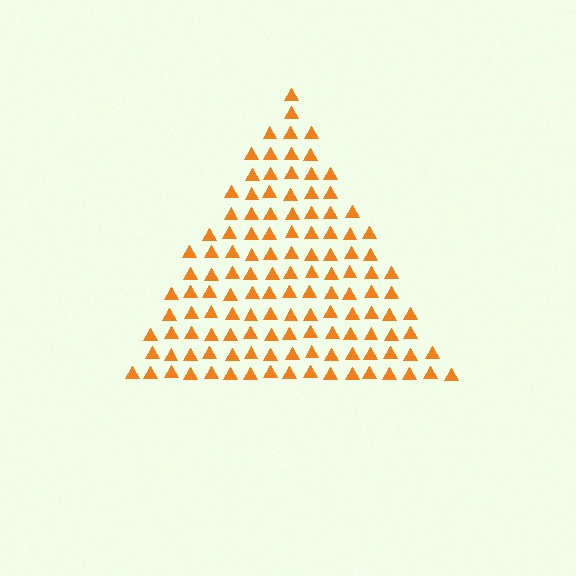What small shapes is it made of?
It is made of small triangles.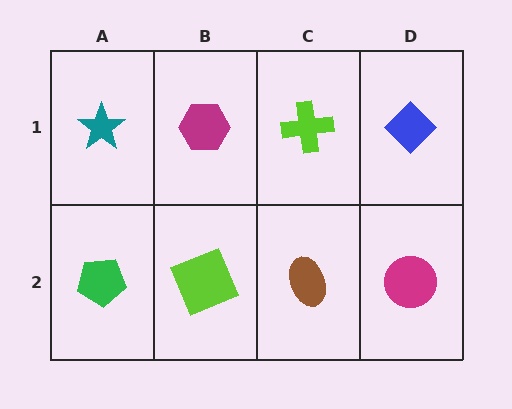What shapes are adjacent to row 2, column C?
A lime cross (row 1, column C), a lime square (row 2, column B), a magenta circle (row 2, column D).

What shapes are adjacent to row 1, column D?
A magenta circle (row 2, column D), a lime cross (row 1, column C).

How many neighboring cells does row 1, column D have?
2.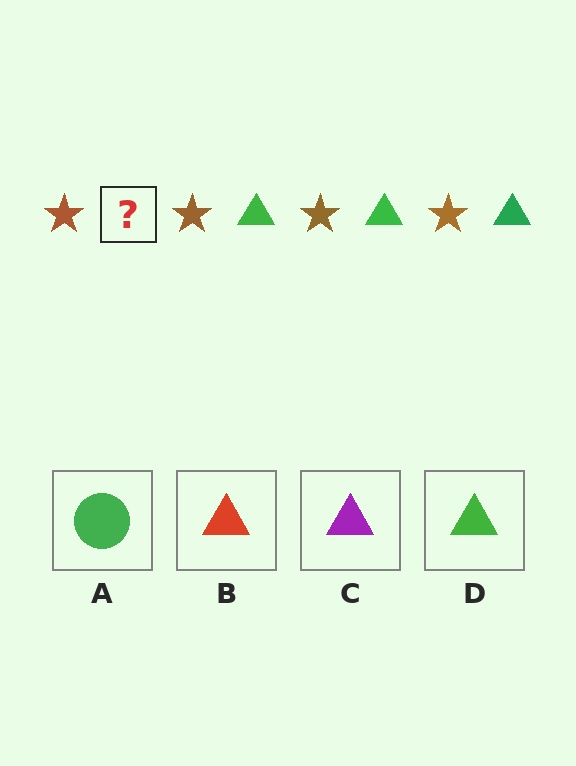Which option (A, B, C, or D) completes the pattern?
D.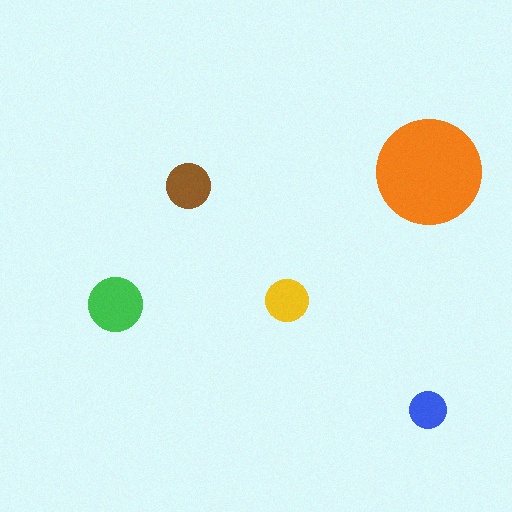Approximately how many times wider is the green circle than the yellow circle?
About 1.5 times wider.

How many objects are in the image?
There are 5 objects in the image.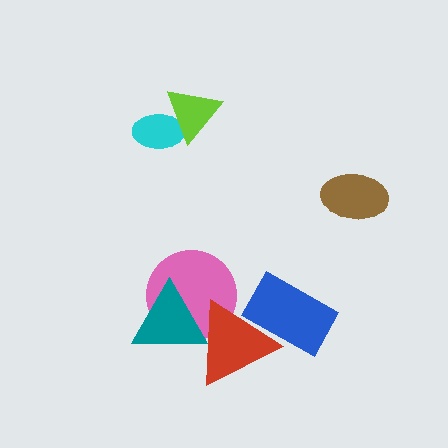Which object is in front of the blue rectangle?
The red triangle is in front of the blue rectangle.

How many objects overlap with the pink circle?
2 objects overlap with the pink circle.